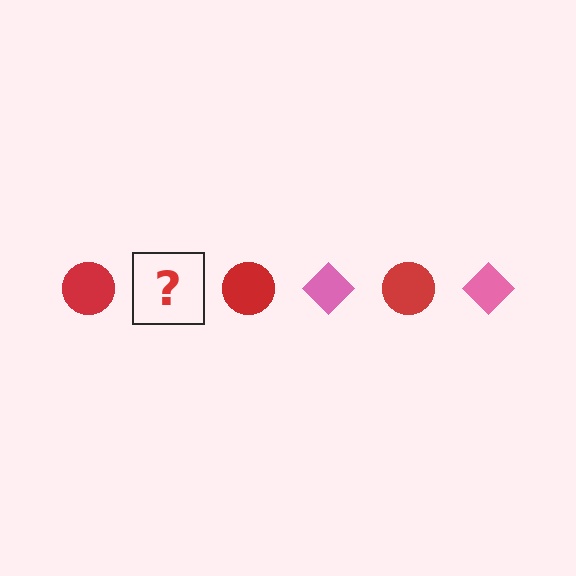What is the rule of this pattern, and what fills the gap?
The rule is that the pattern alternates between red circle and pink diamond. The gap should be filled with a pink diamond.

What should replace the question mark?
The question mark should be replaced with a pink diamond.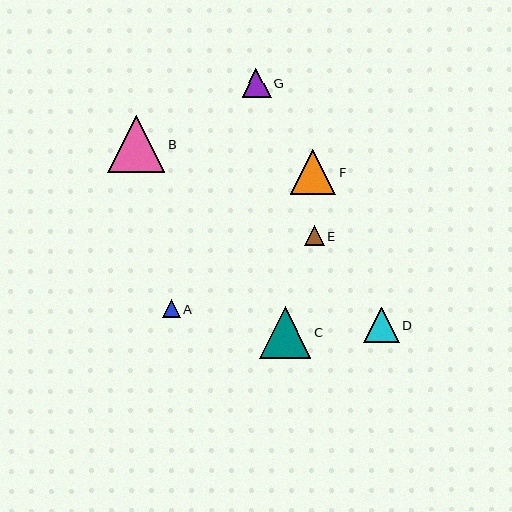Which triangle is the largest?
Triangle B is the largest with a size of approximately 57 pixels.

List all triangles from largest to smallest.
From largest to smallest: B, C, F, D, G, E, A.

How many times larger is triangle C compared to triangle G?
Triangle C is approximately 1.8 times the size of triangle G.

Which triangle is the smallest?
Triangle A is the smallest with a size of approximately 18 pixels.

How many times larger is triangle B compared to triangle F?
Triangle B is approximately 1.3 times the size of triangle F.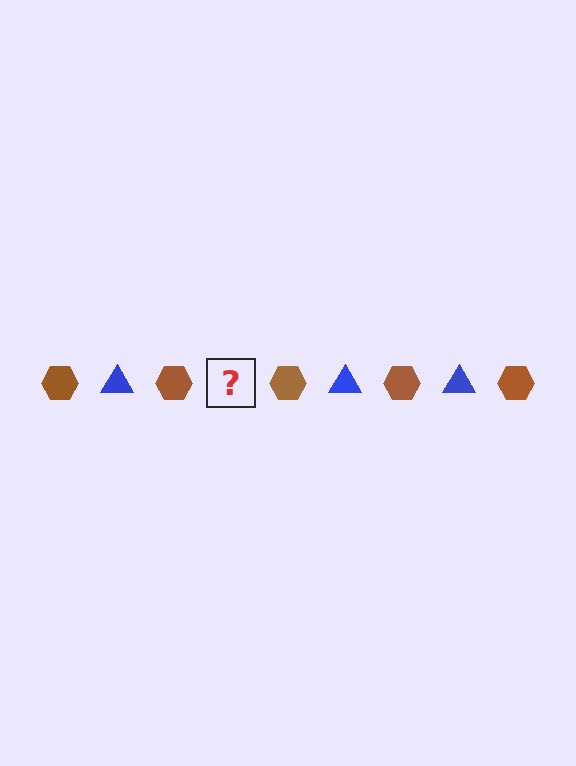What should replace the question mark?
The question mark should be replaced with a blue triangle.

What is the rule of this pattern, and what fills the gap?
The rule is that the pattern alternates between brown hexagon and blue triangle. The gap should be filled with a blue triangle.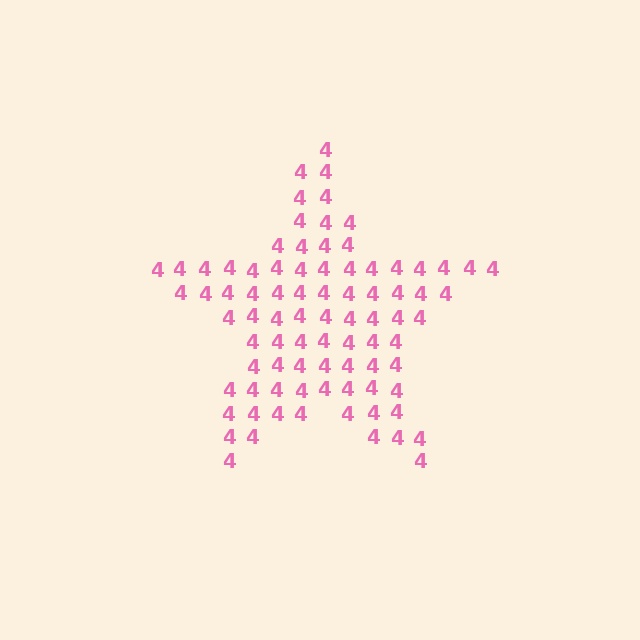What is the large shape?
The large shape is a star.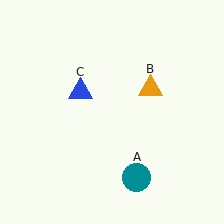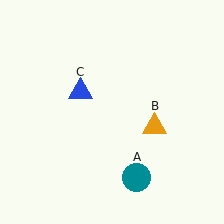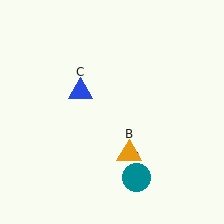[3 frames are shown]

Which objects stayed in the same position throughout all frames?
Teal circle (object A) and blue triangle (object C) remained stationary.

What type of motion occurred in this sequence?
The orange triangle (object B) rotated clockwise around the center of the scene.